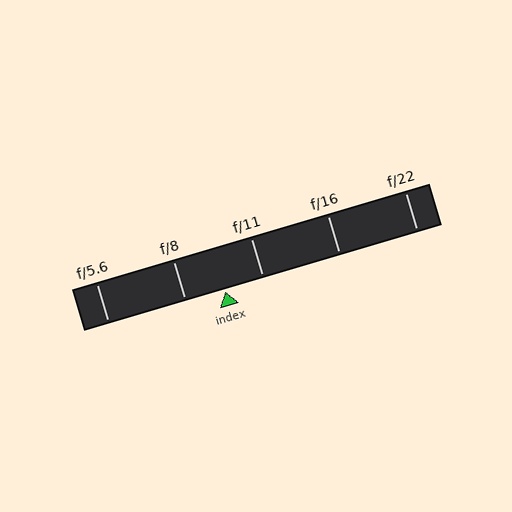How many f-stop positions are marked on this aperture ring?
There are 5 f-stop positions marked.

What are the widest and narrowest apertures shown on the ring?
The widest aperture shown is f/5.6 and the narrowest is f/22.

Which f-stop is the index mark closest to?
The index mark is closest to f/11.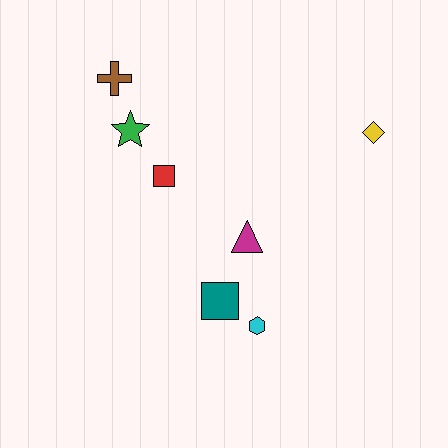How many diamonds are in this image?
There is 1 diamond.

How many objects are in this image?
There are 7 objects.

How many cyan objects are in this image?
There is 1 cyan object.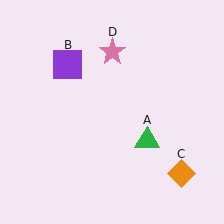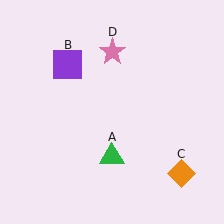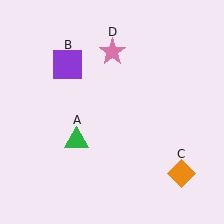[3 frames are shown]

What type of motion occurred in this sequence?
The green triangle (object A) rotated clockwise around the center of the scene.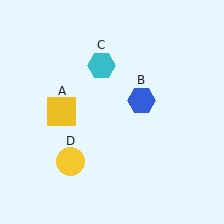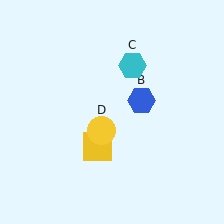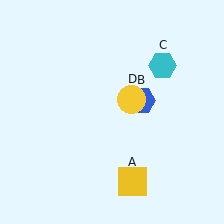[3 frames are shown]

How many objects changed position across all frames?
3 objects changed position: yellow square (object A), cyan hexagon (object C), yellow circle (object D).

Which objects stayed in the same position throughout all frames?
Blue hexagon (object B) remained stationary.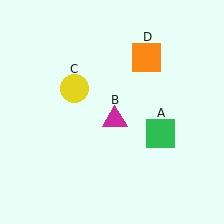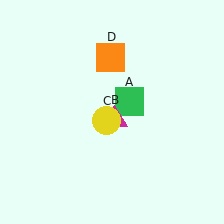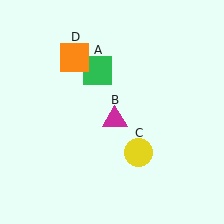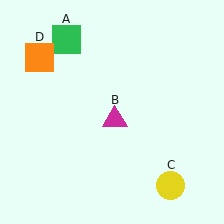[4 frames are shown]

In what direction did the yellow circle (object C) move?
The yellow circle (object C) moved down and to the right.